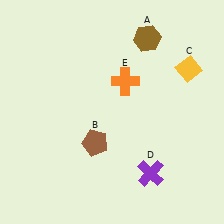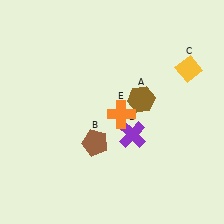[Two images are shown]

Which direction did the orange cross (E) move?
The orange cross (E) moved down.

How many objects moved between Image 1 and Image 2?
3 objects moved between the two images.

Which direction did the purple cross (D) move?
The purple cross (D) moved up.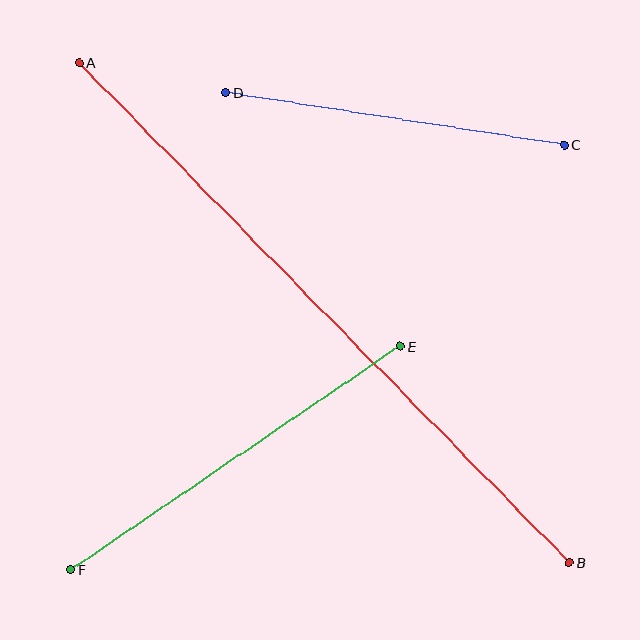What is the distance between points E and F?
The distance is approximately 398 pixels.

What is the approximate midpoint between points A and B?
The midpoint is at approximately (324, 313) pixels.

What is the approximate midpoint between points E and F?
The midpoint is at approximately (236, 458) pixels.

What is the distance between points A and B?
The distance is approximately 700 pixels.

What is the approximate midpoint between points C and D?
The midpoint is at approximately (395, 119) pixels.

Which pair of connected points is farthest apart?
Points A and B are farthest apart.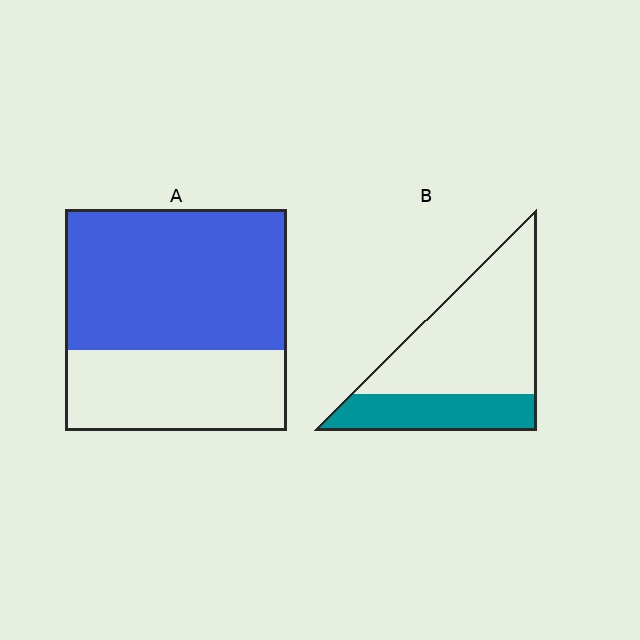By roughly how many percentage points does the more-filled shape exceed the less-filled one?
By roughly 35 percentage points (A over B).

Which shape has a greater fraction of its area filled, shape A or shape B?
Shape A.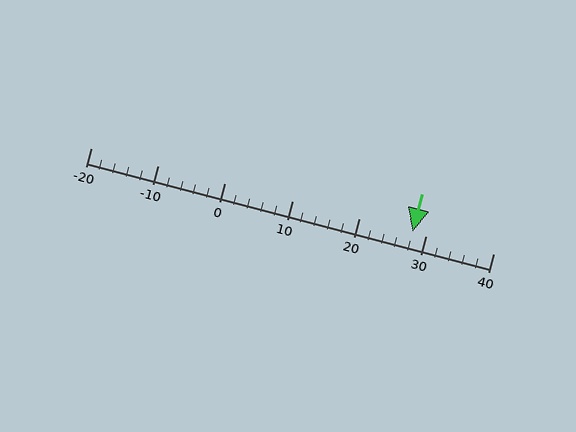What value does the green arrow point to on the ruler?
The green arrow points to approximately 28.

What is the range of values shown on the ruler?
The ruler shows values from -20 to 40.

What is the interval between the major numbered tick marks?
The major tick marks are spaced 10 units apart.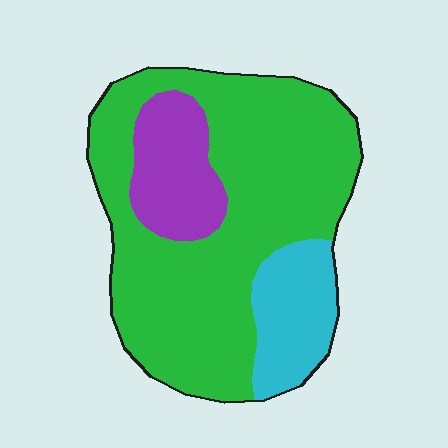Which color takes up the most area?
Green, at roughly 70%.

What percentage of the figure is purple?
Purple takes up about one sixth (1/6) of the figure.